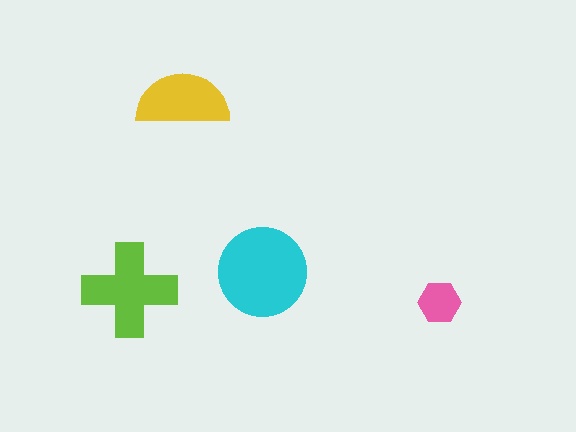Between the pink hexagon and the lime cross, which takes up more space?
The lime cross.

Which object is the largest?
The cyan circle.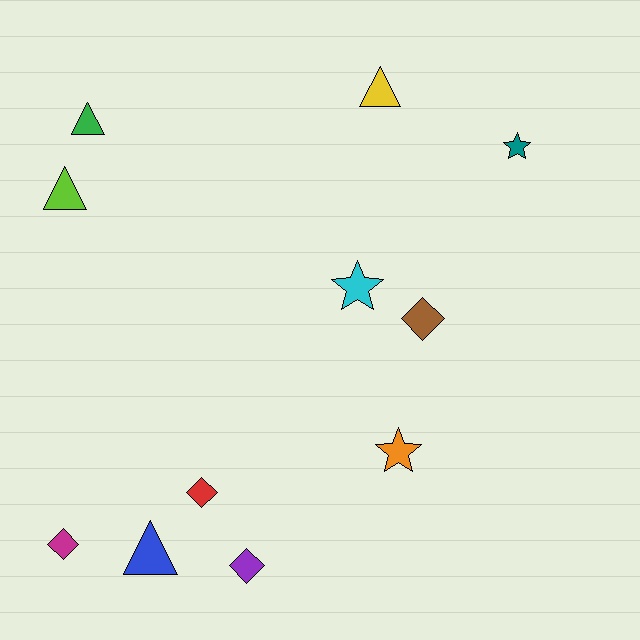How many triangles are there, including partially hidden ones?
There are 4 triangles.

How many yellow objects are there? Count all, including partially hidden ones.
There is 1 yellow object.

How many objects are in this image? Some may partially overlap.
There are 11 objects.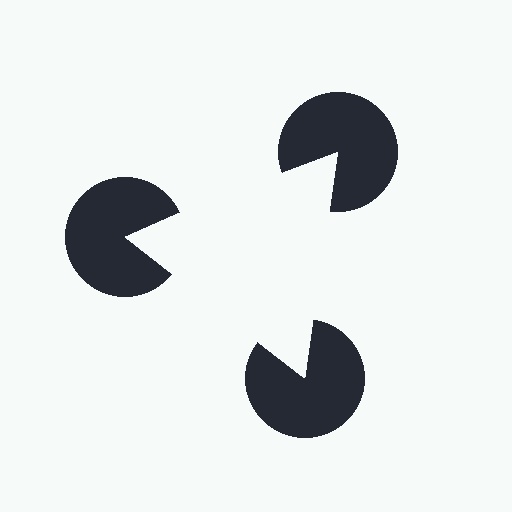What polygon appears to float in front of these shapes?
An illusory triangle — its edges are inferred from the aligned wedge cuts in the pac-man discs, not physically drawn.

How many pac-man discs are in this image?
There are 3 — one at each vertex of the illusory triangle.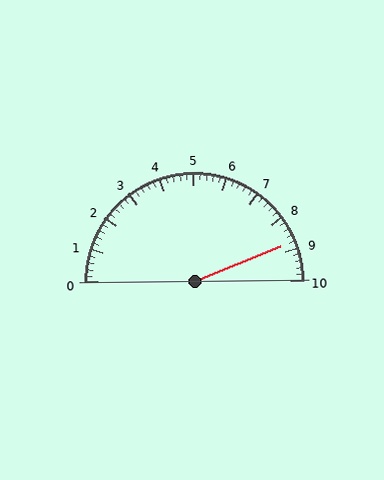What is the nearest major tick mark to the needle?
The nearest major tick mark is 9.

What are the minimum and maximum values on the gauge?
The gauge ranges from 0 to 10.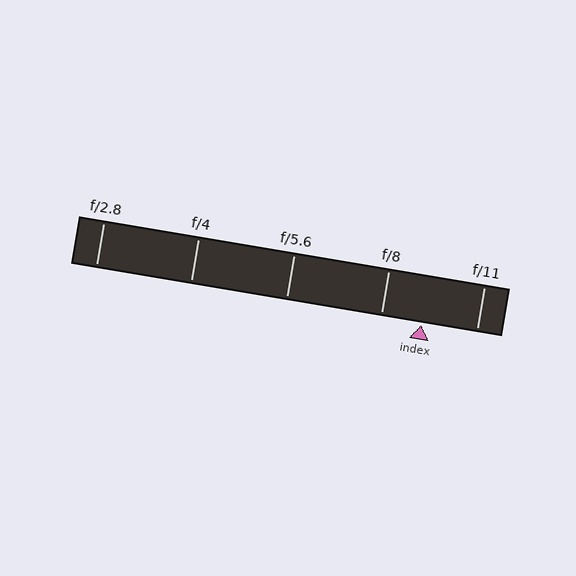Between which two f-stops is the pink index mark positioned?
The index mark is between f/8 and f/11.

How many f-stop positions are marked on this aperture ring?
There are 5 f-stop positions marked.